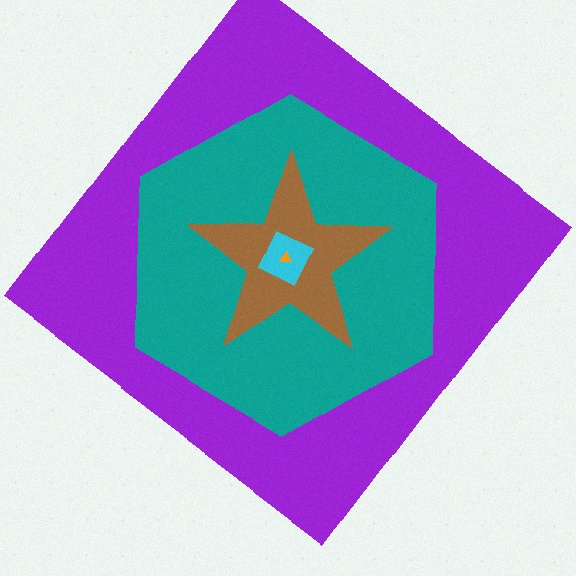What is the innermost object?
The orange triangle.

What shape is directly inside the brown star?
The cyan diamond.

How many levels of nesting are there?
5.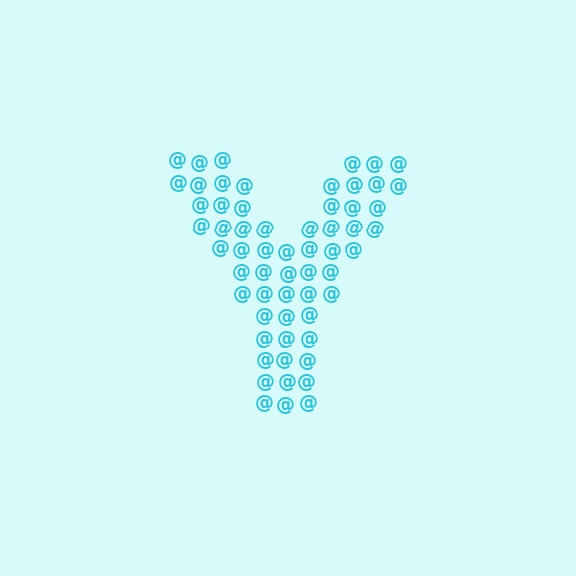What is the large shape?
The large shape is the letter Y.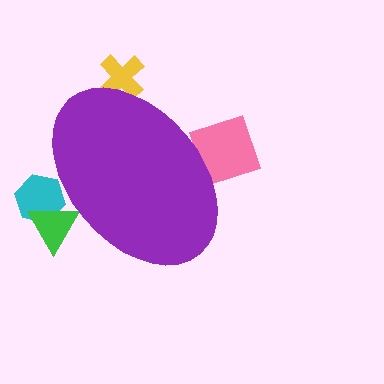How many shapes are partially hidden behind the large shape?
4 shapes are partially hidden.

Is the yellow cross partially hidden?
Yes, the yellow cross is partially hidden behind the purple ellipse.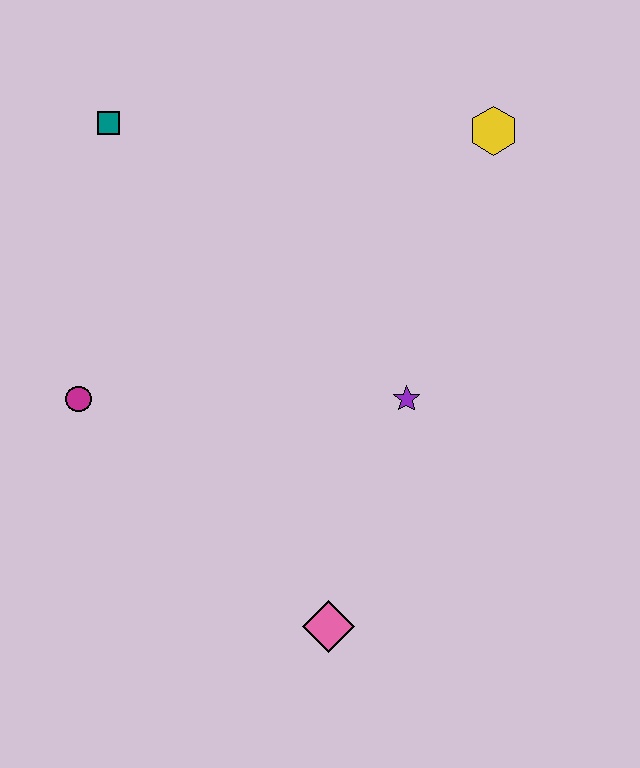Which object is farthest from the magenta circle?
The yellow hexagon is farthest from the magenta circle.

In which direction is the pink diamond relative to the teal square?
The pink diamond is below the teal square.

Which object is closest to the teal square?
The magenta circle is closest to the teal square.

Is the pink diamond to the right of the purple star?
No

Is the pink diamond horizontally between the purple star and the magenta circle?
Yes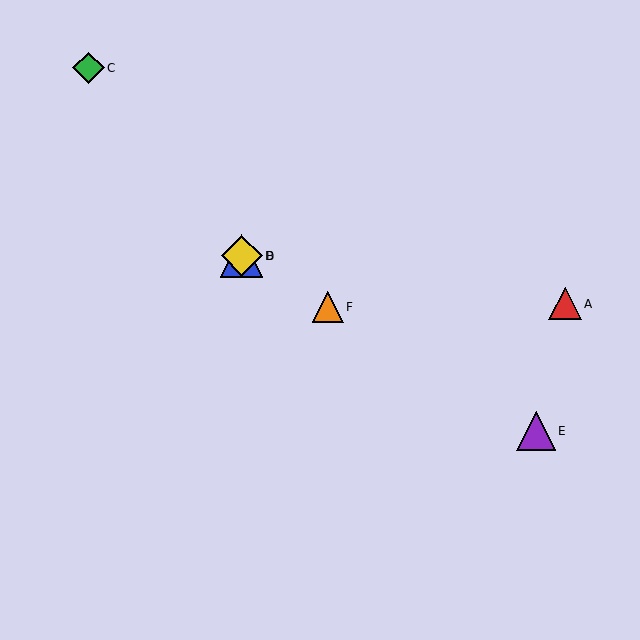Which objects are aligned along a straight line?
Objects B, D, E, F are aligned along a straight line.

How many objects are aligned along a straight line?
4 objects (B, D, E, F) are aligned along a straight line.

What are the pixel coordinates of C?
Object C is at (88, 68).